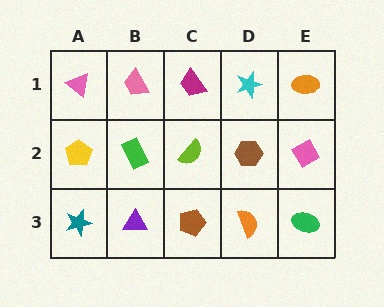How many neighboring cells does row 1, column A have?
2.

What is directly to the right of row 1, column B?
A magenta trapezoid.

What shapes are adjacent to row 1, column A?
A yellow pentagon (row 2, column A), a pink trapezoid (row 1, column B).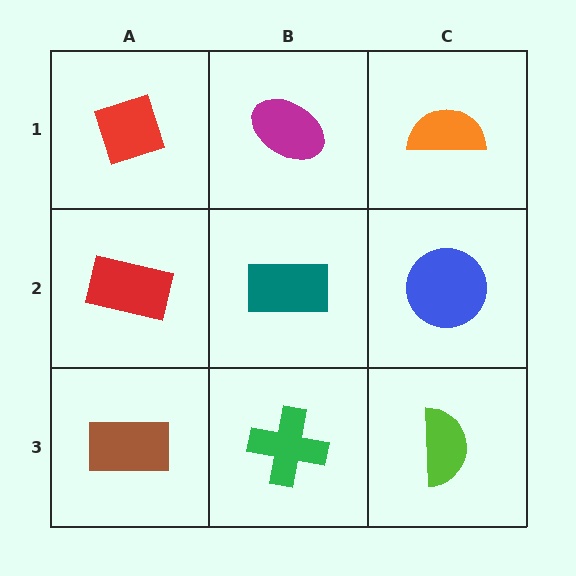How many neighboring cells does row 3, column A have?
2.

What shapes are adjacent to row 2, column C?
An orange semicircle (row 1, column C), a lime semicircle (row 3, column C), a teal rectangle (row 2, column B).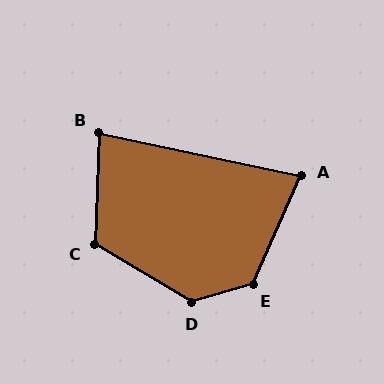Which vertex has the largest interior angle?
D, at approximately 132 degrees.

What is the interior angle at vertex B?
Approximately 80 degrees (acute).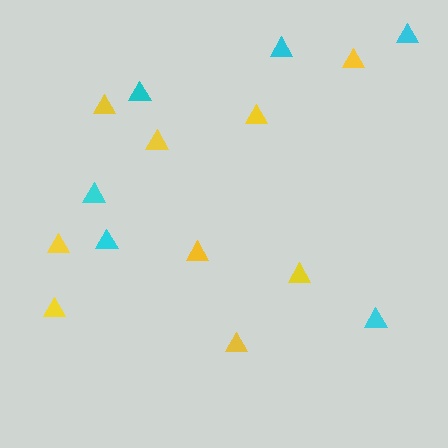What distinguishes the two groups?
There are 2 groups: one group of cyan triangles (6) and one group of yellow triangles (9).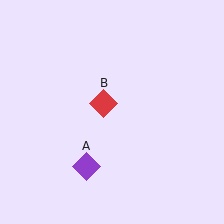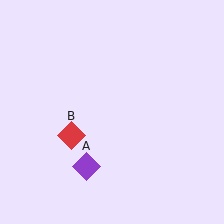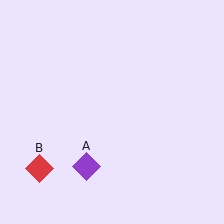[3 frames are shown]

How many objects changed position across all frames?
1 object changed position: red diamond (object B).